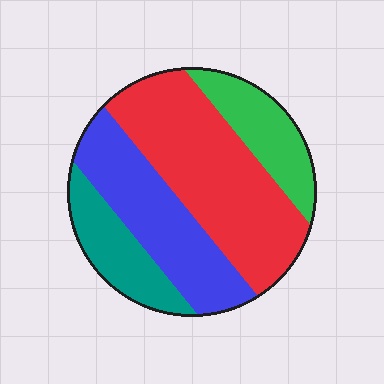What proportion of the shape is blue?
Blue takes up about one quarter (1/4) of the shape.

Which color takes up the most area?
Red, at roughly 40%.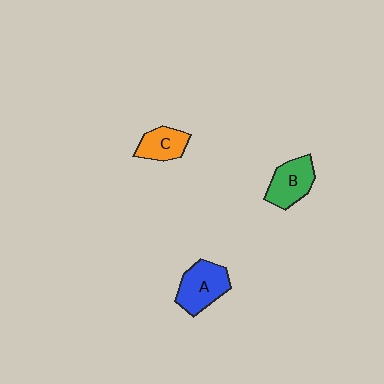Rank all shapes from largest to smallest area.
From largest to smallest: A (blue), B (green), C (orange).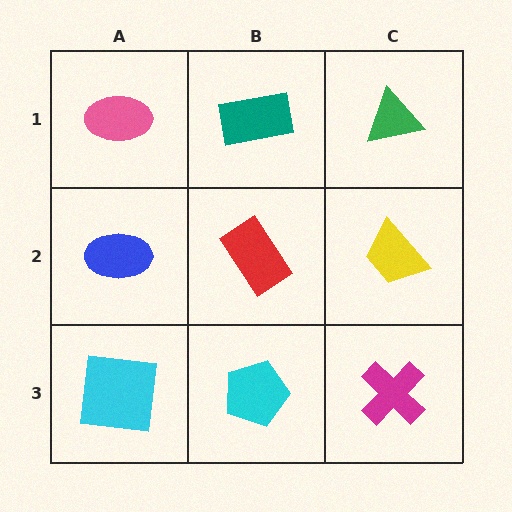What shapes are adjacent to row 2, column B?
A teal rectangle (row 1, column B), a cyan pentagon (row 3, column B), a blue ellipse (row 2, column A), a yellow trapezoid (row 2, column C).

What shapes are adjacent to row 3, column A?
A blue ellipse (row 2, column A), a cyan pentagon (row 3, column B).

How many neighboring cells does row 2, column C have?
3.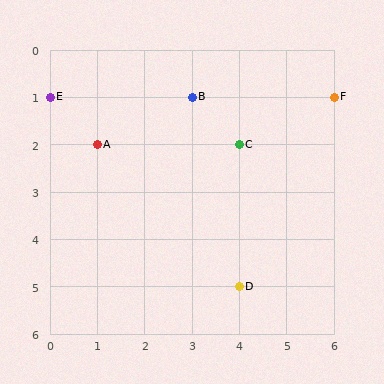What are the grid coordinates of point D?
Point D is at grid coordinates (4, 5).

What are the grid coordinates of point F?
Point F is at grid coordinates (6, 1).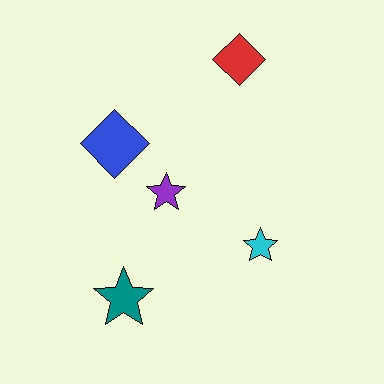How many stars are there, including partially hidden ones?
There are 3 stars.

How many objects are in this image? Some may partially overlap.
There are 5 objects.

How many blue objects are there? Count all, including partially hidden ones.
There is 1 blue object.